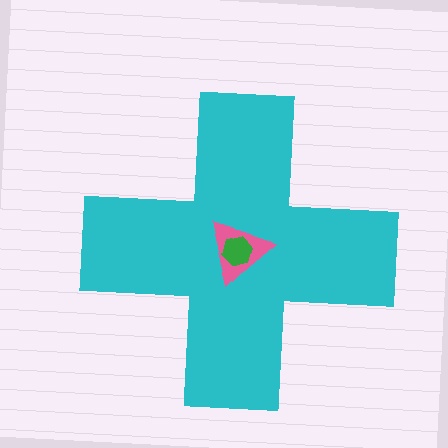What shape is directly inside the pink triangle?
The green hexagon.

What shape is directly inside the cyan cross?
The pink triangle.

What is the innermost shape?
The green hexagon.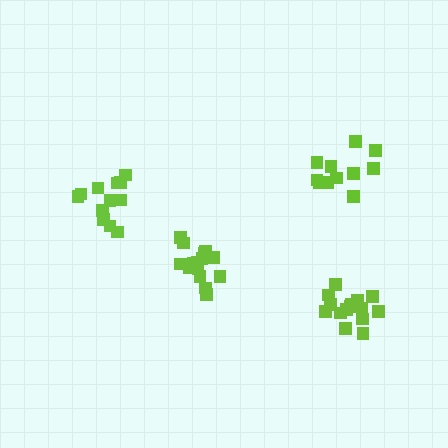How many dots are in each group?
Group 1: 11 dots, Group 2: 15 dots, Group 3: 13 dots, Group 4: 15 dots (54 total).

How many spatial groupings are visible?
There are 4 spatial groupings.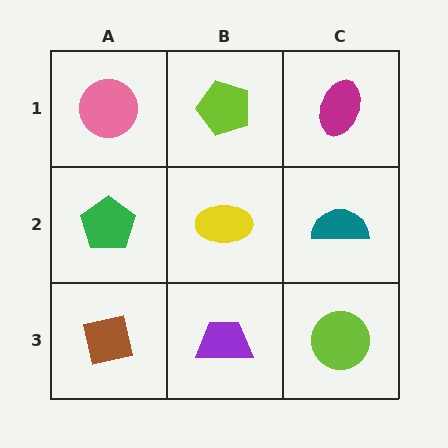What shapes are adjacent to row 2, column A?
A pink circle (row 1, column A), a brown square (row 3, column A), a yellow ellipse (row 2, column B).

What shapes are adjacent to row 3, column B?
A yellow ellipse (row 2, column B), a brown square (row 3, column A), a lime circle (row 3, column C).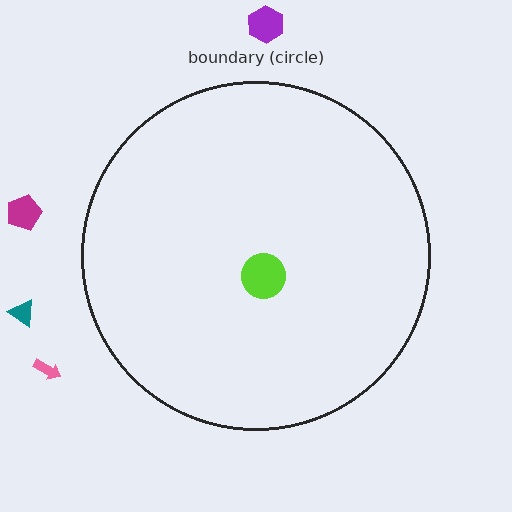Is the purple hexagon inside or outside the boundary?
Outside.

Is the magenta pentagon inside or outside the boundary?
Outside.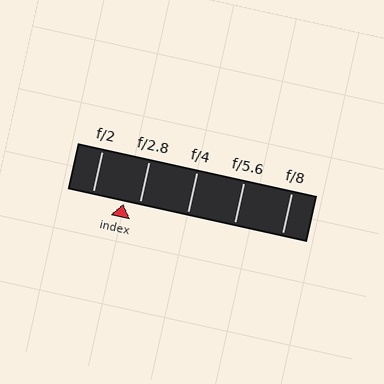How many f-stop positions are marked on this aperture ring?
There are 5 f-stop positions marked.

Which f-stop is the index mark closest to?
The index mark is closest to f/2.8.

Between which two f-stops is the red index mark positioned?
The index mark is between f/2 and f/2.8.